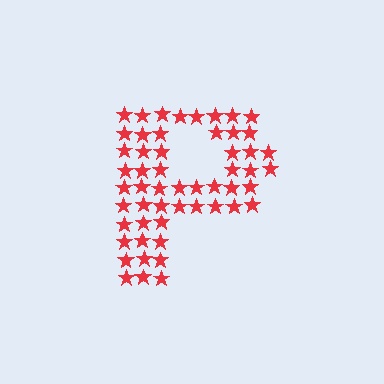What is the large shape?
The large shape is the letter P.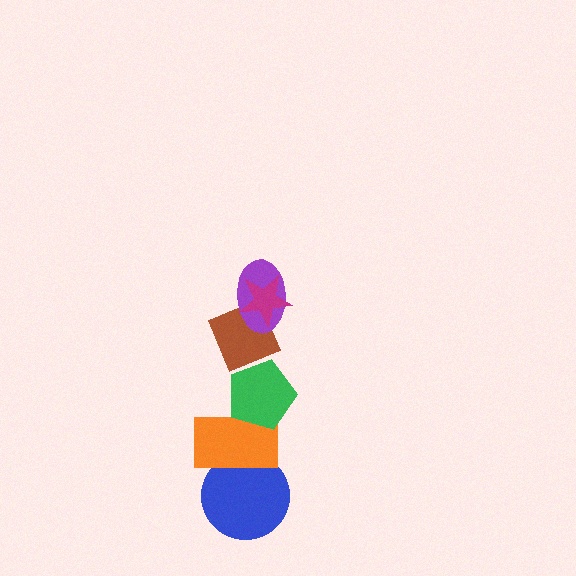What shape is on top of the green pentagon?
The brown diamond is on top of the green pentagon.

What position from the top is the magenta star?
The magenta star is 1st from the top.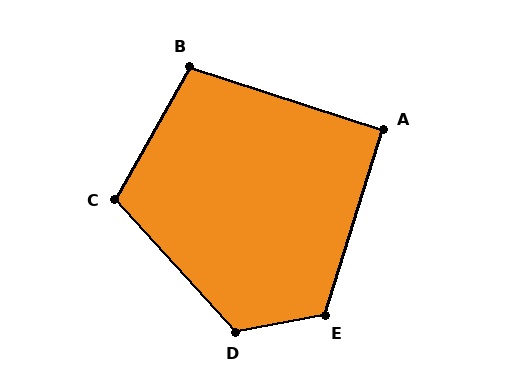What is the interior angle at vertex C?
Approximately 108 degrees (obtuse).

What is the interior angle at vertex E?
Approximately 118 degrees (obtuse).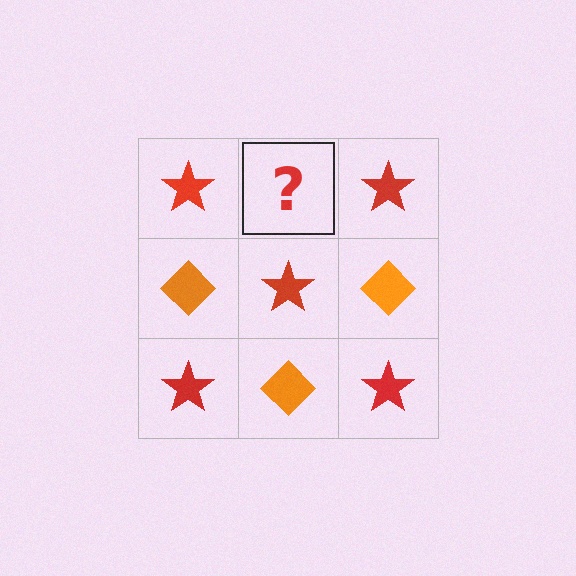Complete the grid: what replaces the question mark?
The question mark should be replaced with an orange diamond.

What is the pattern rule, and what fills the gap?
The rule is that it alternates red star and orange diamond in a checkerboard pattern. The gap should be filled with an orange diamond.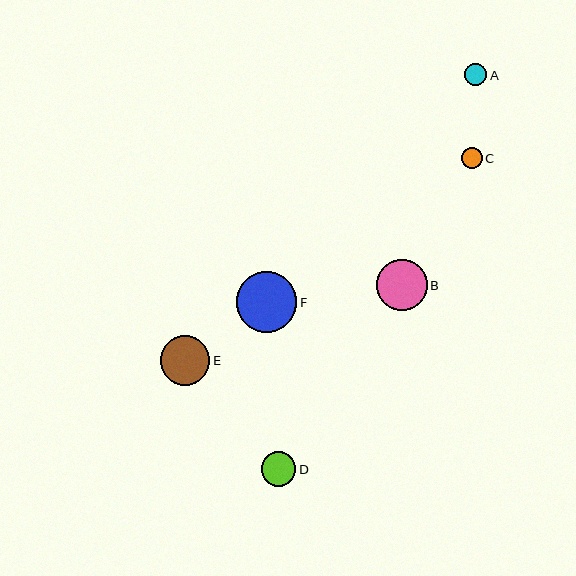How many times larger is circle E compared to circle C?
Circle E is approximately 2.4 times the size of circle C.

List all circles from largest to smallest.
From largest to smallest: F, B, E, D, A, C.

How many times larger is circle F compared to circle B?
Circle F is approximately 1.2 times the size of circle B.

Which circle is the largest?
Circle F is the largest with a size of approximately 61 pixels.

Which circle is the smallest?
Circle C is the smallest with a size of approximately 21 pixels.